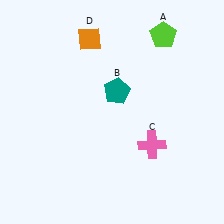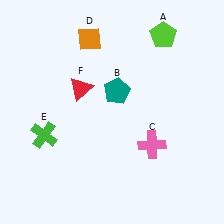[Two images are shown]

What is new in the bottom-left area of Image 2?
A green cross (E) was added in the bottom-left area of Image 2.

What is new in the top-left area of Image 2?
A red triangle (F) was added in the top-left area of Image 2.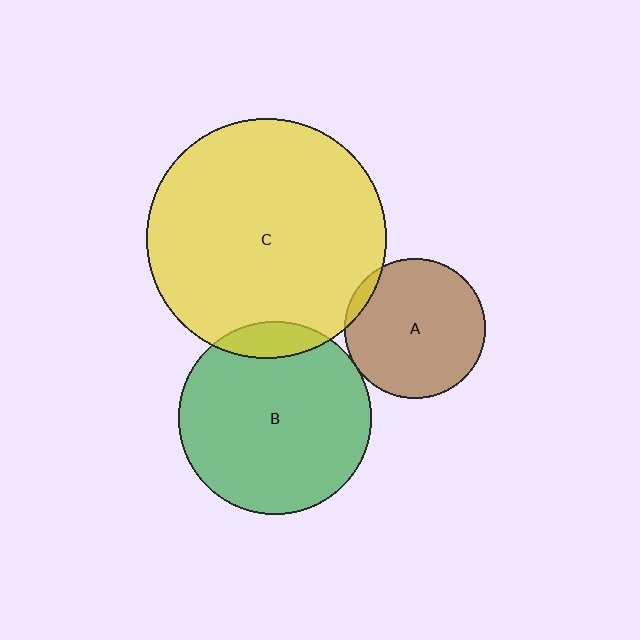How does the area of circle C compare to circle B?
Approximately 1.5 times.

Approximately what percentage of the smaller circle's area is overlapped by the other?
Approximately 5%.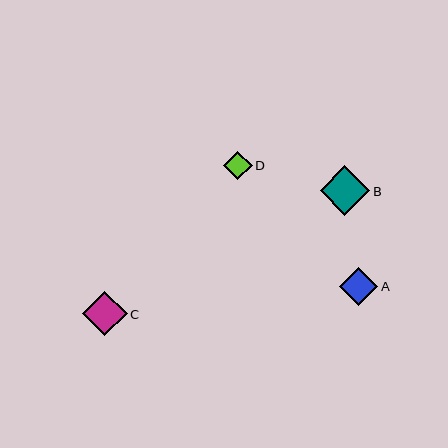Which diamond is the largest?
Diamond B is the largest with a size of approximately 49 pixels.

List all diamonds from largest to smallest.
From largest to smallest: B, C, A, D.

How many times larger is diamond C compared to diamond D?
Diamond C is approximately 1.6 times the size of diamond D.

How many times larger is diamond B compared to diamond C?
Diamond B is approximately 1.1 times the size of diamond C.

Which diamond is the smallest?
Diamond D is the smallest with a size of approximately 28 pixels.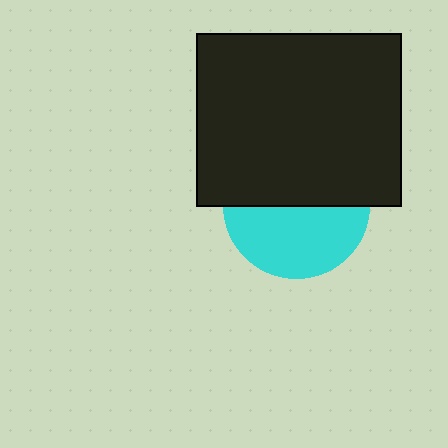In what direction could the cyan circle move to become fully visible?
The cyan circle could move down. That would shift it out from behind the black rectangle entirely.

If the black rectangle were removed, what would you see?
You would see the complete cyan circle.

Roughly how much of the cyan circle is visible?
About half of it is visible (roughly 48%).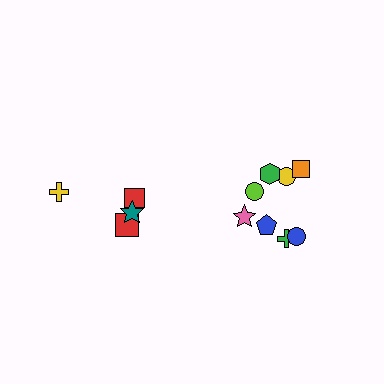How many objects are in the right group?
There are 8 objects.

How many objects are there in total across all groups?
There are 12 objects.